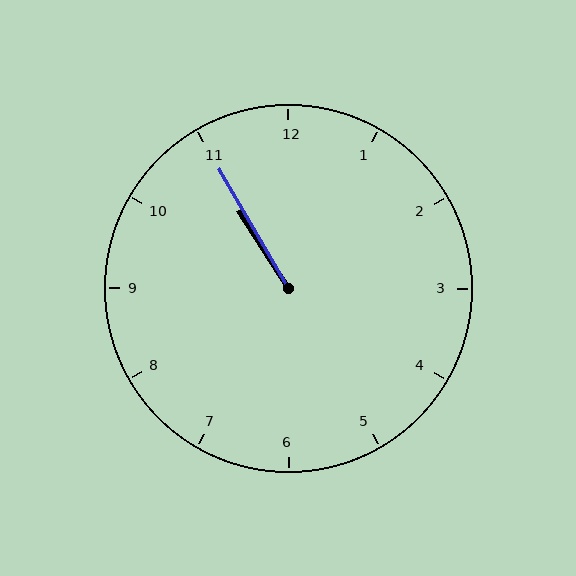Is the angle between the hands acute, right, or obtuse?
It is acute.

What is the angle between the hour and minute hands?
Approximately 2 degrees.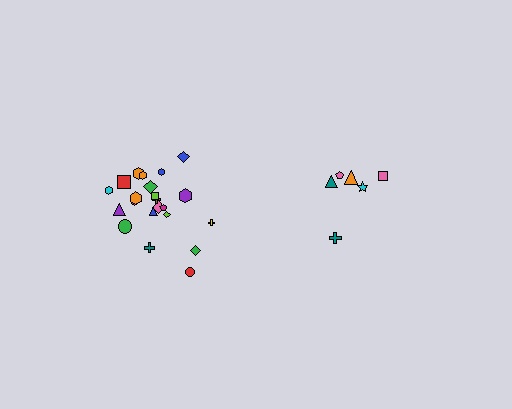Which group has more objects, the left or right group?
The left group.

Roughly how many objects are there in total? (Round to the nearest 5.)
Roughly 30 objects in total.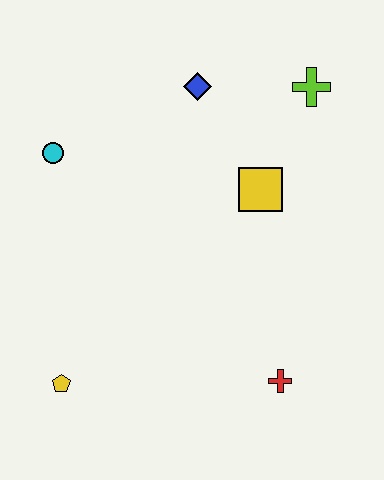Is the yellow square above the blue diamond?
No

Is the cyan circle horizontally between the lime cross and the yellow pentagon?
No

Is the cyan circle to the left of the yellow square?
Yes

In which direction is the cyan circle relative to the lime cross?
The cyan circle is to the left of the lime cross.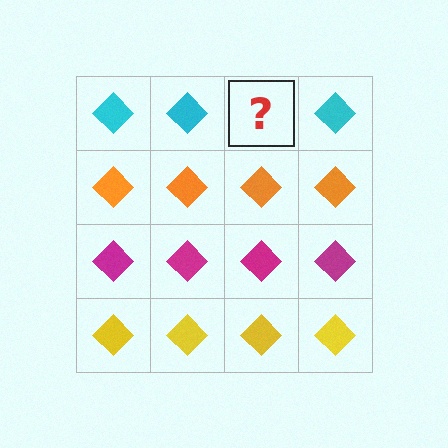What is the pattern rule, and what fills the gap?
The rule is that each row has a consistent color. The gap should be filled with a cyan diamond.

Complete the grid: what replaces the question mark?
The question mark should be replaced with a cyan diamond.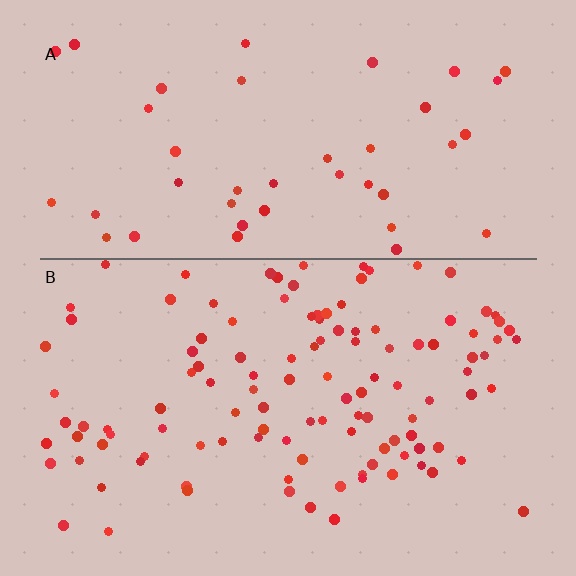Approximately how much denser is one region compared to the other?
Approximately 2.7× — region B over region A.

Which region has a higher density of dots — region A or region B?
B (the bottom).